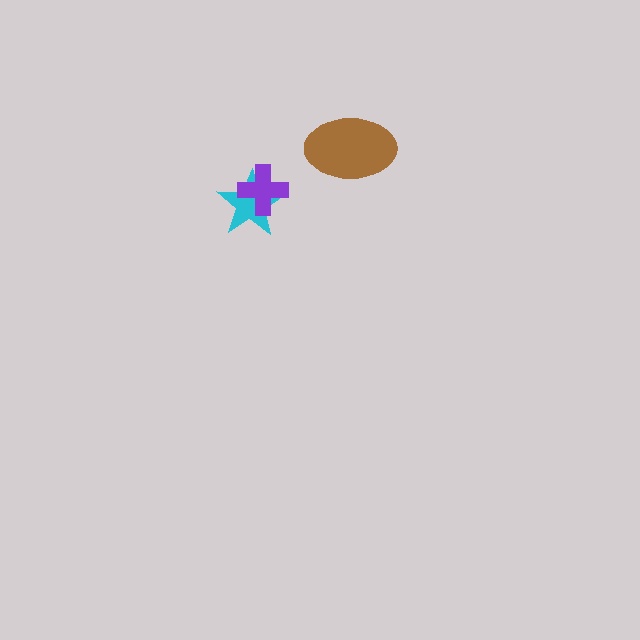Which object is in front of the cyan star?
The purple cross is in front of the cyan star.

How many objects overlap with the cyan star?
1 object overlaps with the cyan star.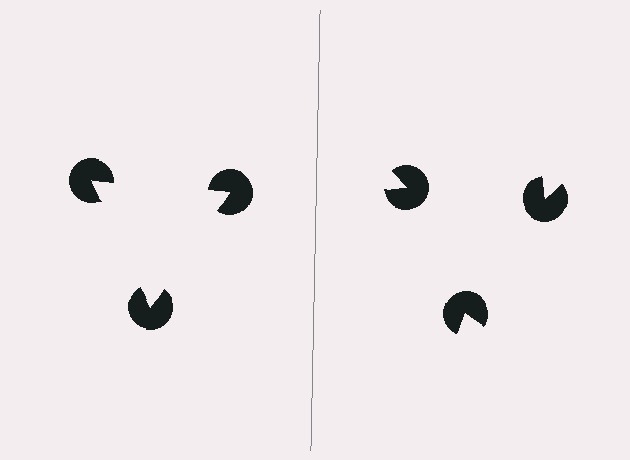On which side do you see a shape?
An illusory triangle appears on the left side. On the right side the wedge cuts are rotated, so no coherent shape forms.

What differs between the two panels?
The pac-man discs are positioned identically on both sides; only the wedge orientations differ. On the left they align to a triangle; on the right they are misaligned.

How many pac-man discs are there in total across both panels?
6 — 3 on each side.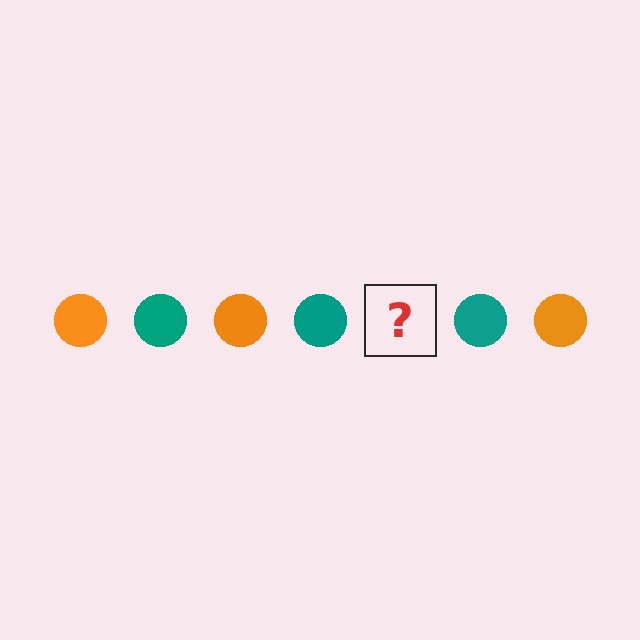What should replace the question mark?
The question mark should be replaced with an orange circle.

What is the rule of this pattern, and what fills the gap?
The rule is that the pattern cycles through orange, teal circles. The gap should be filled with an orange circle.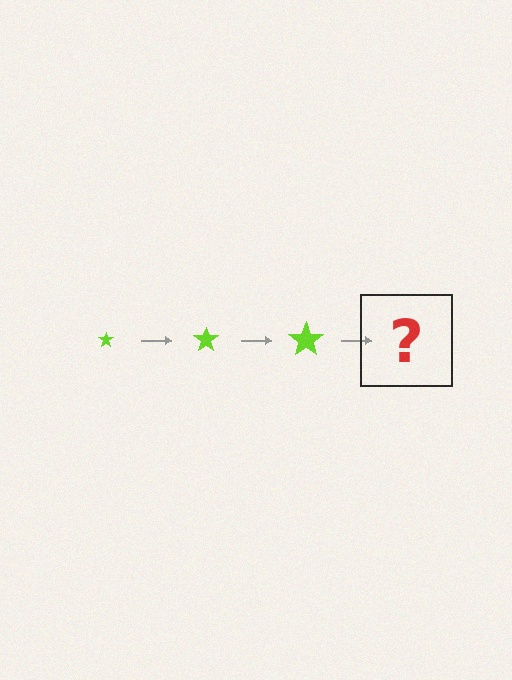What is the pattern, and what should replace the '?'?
The pattern is that the star gets progressively larger each step. The '?' should be a lime star, larger than the previous one.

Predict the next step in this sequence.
The next step is a lime star, larger than the previous one.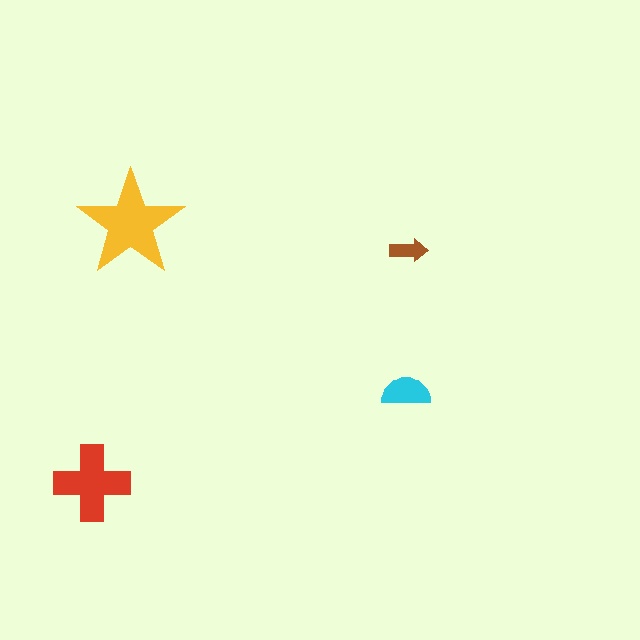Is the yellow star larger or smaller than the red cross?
Larger.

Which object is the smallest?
The brown arrow.